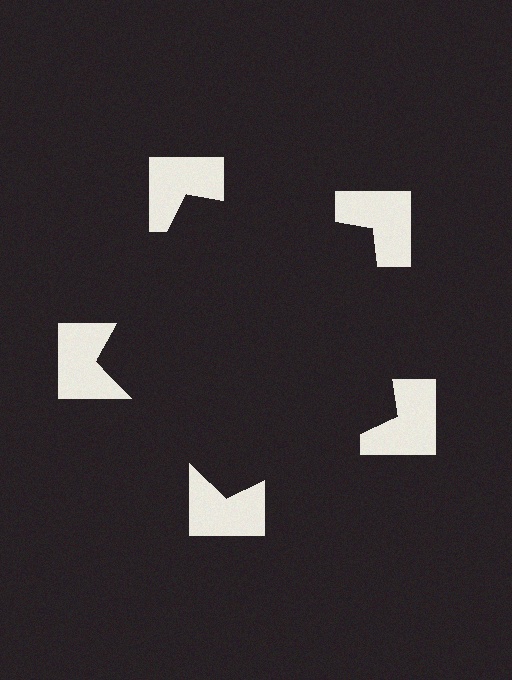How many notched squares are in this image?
There are 5 — one at each vertex of the illusory pentagon.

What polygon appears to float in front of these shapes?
An illusory pentagon — its edges are inferred from the aligned wedge cuts in the notched squares, not physically drawn.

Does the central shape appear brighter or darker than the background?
It typically appears slightly darker than the background, even though no actual brightness change is drawn.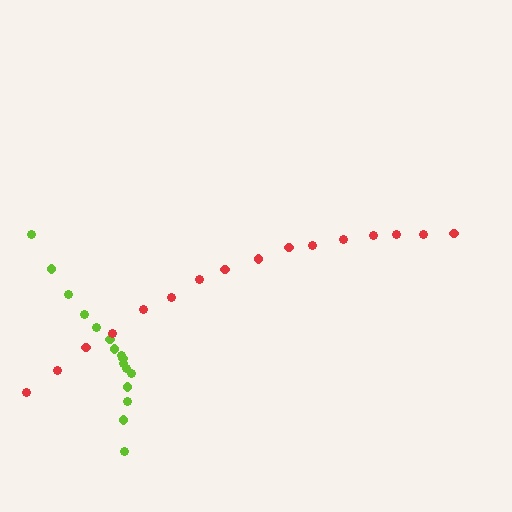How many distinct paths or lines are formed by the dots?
There are 2 distinct paths.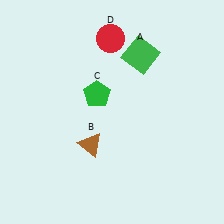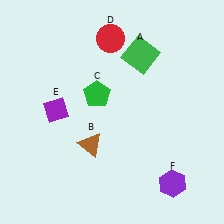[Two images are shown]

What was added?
A purple diamond (E), a purple hexagon (F) were added in Image 2.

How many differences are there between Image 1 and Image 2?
There are 2 differences between the two images.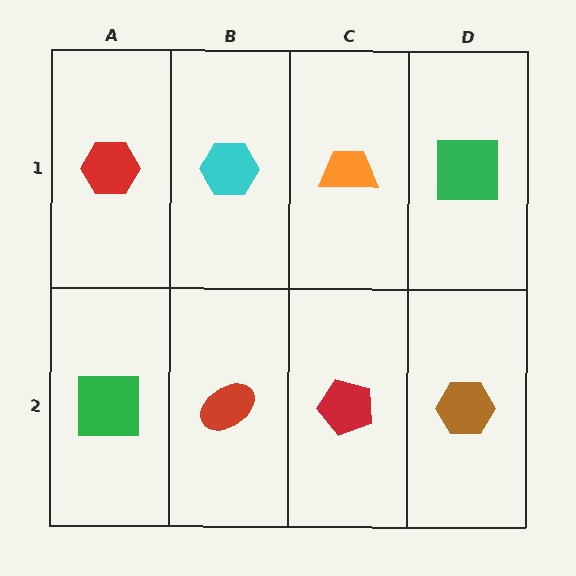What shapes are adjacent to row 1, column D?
A brown hexagon (row 2, column D), an orange trapezoid (row 1, column C).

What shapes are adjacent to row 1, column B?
A red ellipse (row 2, column B), a red hexagon (row 1, column A), an orange trapezoid (row 1, column C).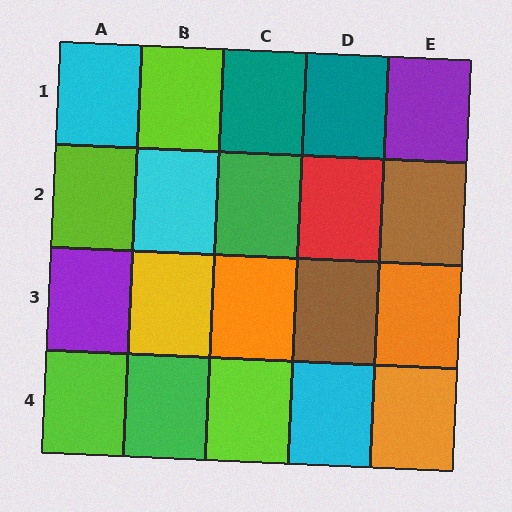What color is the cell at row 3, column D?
Brown.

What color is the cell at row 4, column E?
Orange.